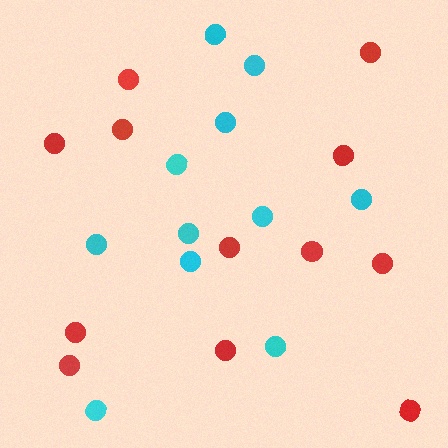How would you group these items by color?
There are 2 groups: one group of red circles (12) and one group of cyan circles (11).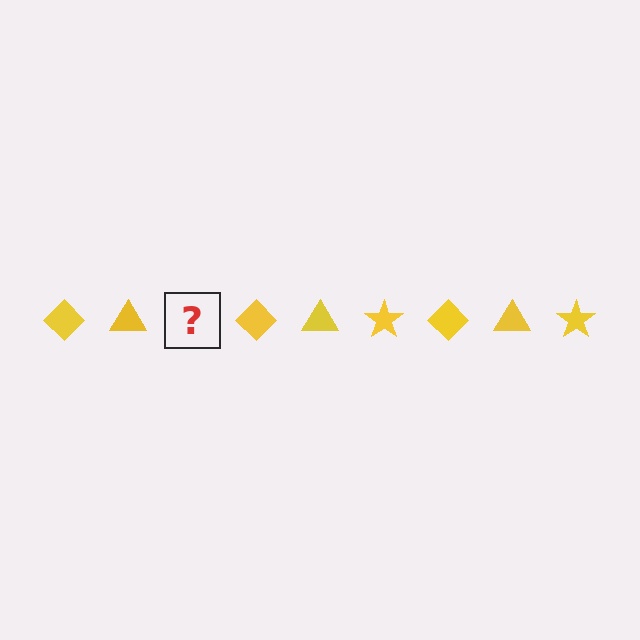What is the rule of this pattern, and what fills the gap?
The rule is that the pattern cycles through diamond, triangle, star shapes in yellow. The gap should be filled with a yellow star.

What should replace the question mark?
The question mark should be replaced with a yellow star.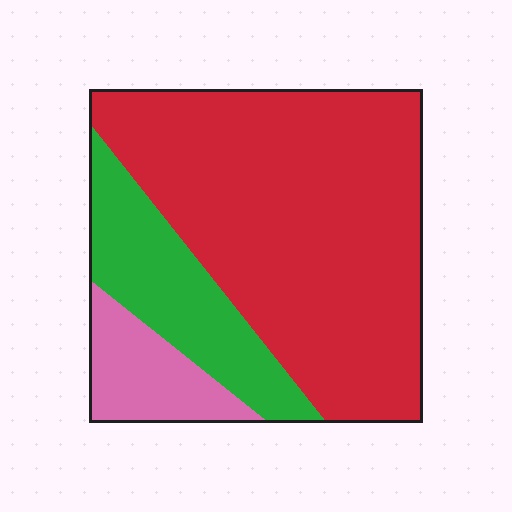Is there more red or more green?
Red.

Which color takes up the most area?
Red, at roughly 70%.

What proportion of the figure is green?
Green takes up less than a quarter of the figure.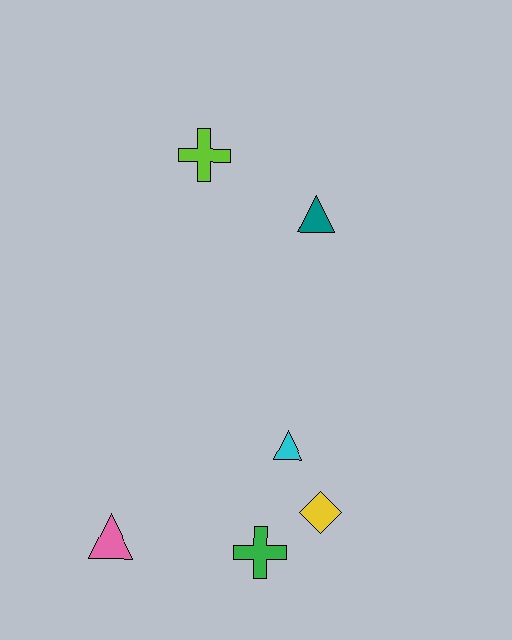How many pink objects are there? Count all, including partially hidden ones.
There is 1 pink object.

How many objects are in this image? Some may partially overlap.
There are 6 objects.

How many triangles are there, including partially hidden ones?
There are 3 triangles.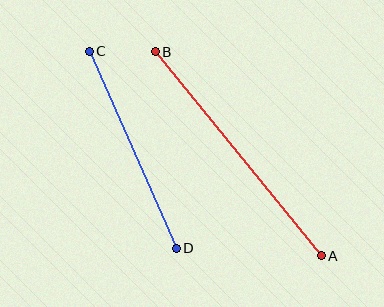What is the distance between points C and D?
The distance is approximately 215 pixels.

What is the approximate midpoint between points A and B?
The midpoint is at approximately (238, 154) pixels.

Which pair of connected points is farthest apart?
Points A and B are farthest apart.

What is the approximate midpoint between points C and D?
The midpoint is at approximately (133, 150) pixels.